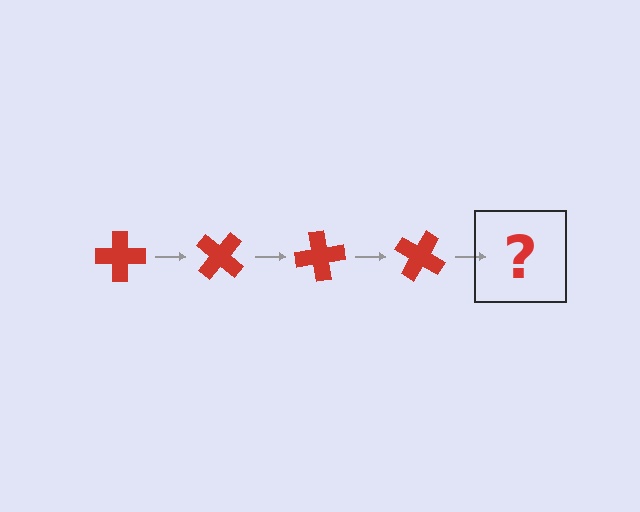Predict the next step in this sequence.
The next step is a red cross rotated 160 degrees.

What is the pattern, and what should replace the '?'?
The pattern is that the cross rotates 40 degrees each step. The '?' should be a red cross rotated 160 degrees.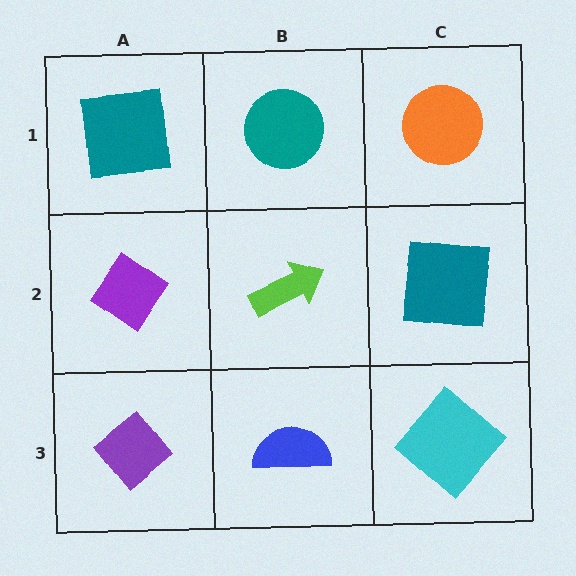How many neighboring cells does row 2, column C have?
3.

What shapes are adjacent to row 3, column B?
A lime arrow (row 2, column B), a purple diamond (row 3, column A), a cyan diamond (row 3, column C).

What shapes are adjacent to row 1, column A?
A purple diamond (row 2, column A), a teal circle (row 1, column B).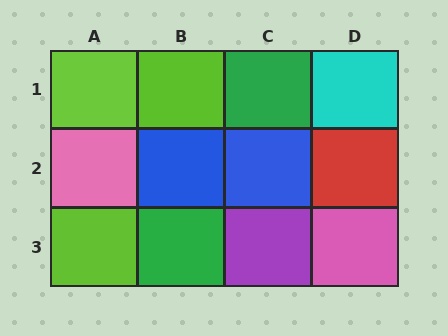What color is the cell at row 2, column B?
Blue.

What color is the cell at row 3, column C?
Purple.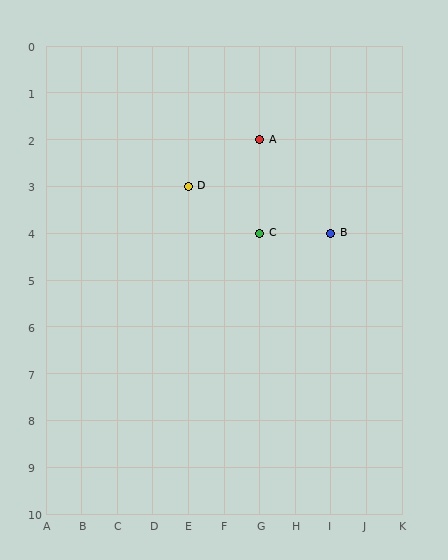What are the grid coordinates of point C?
Point C is at grid coordinates (G, 4).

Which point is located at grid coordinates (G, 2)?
Point A is at (G, 2).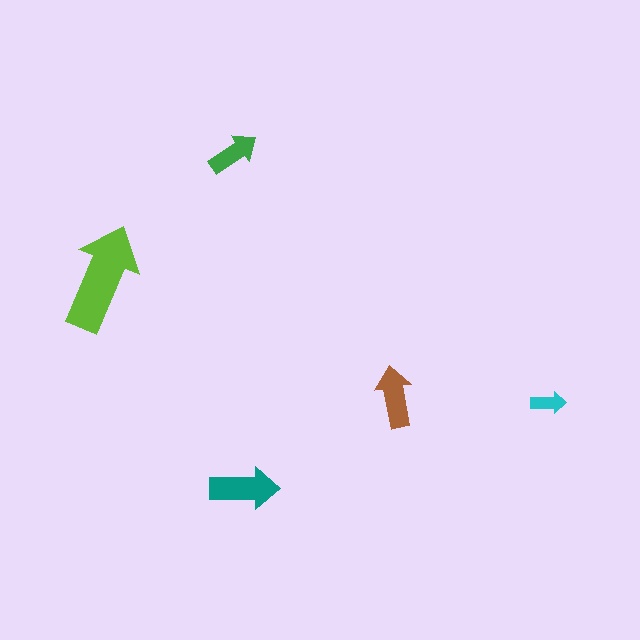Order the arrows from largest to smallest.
the lime one, the teal one, the brown one, the green one, the cyan one.